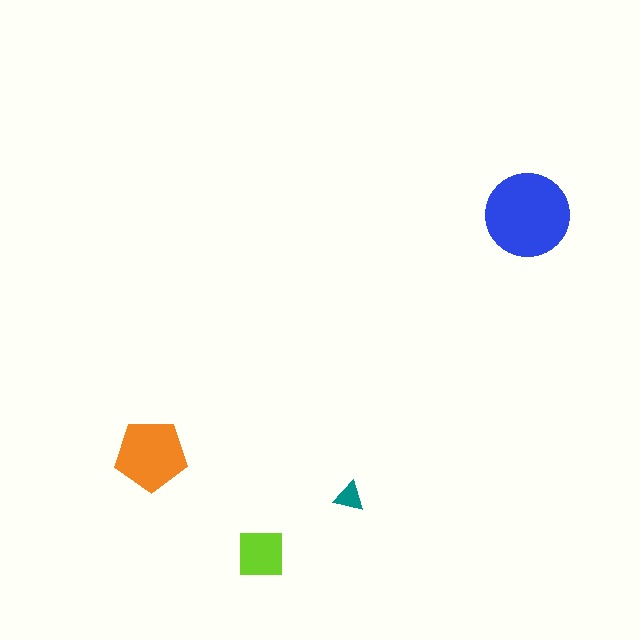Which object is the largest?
The blue circle.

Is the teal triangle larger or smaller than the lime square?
Smaller.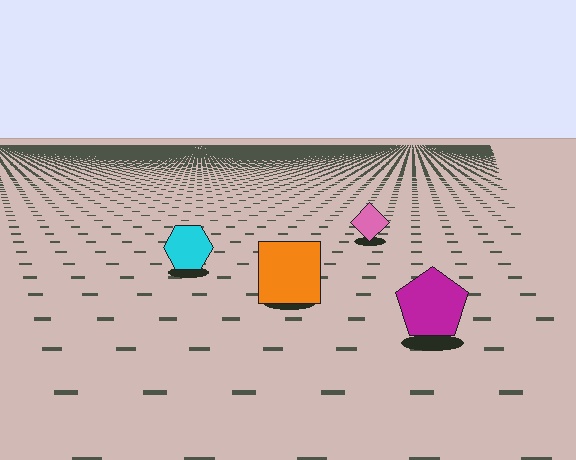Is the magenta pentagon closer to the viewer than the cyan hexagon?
Yes. The magenta pentagon is closer — you can tell from the texture gradient: the ground texture is coarser near it.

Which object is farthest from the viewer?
The pink diamond is farthest from the viewer. It appears smaller and the ground texture around it is denser.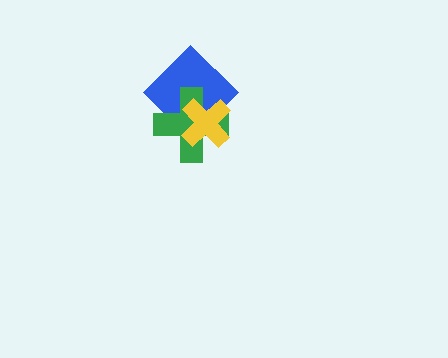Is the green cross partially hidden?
Yes, it is partially covered by another shape.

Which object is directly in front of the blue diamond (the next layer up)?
The green cross is directly in front of the blue diamond.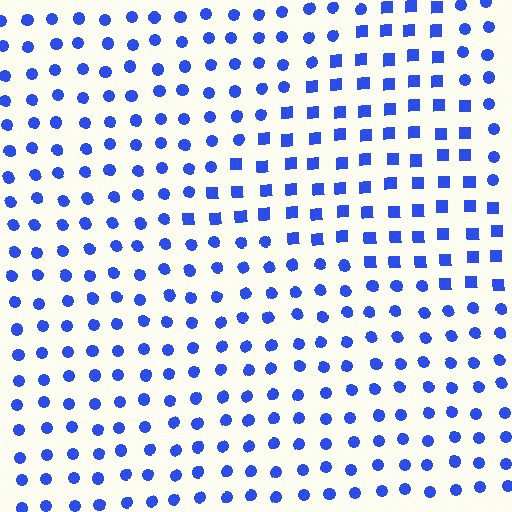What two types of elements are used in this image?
The image uses squares inside the triangle region and circles outside it.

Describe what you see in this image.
The image is filled with small blue elements arranged in a uniform grid. A triangle-shaped region contains squares, while the surrounding area contains circles. The boundary is defined purely by the change in element shape.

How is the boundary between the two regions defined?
The boundary is defined by a change in element shape: squares inside vs. circles outside. All elements share the same color and spacing.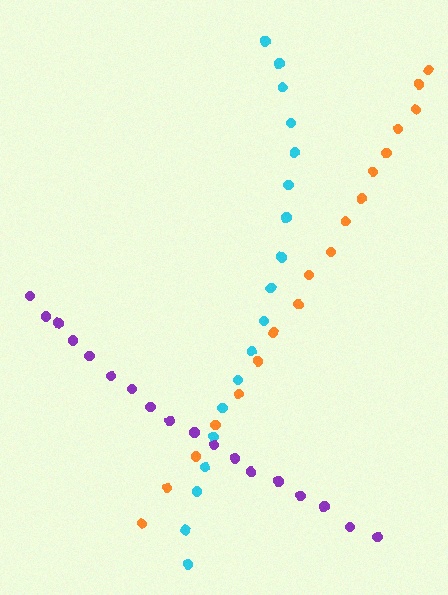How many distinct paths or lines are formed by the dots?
There are 3 distinct paths.